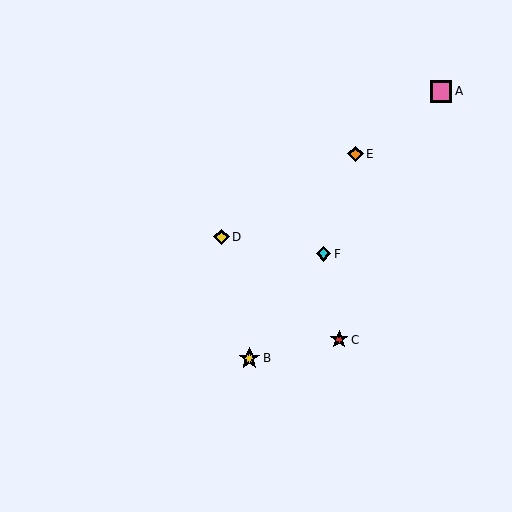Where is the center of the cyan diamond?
The center of the cyan diamond is at (323, 254).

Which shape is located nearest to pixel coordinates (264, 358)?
The yellow star (labeled B) at (249, 358) is nearest to that location.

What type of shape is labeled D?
Shape D is a yellow diamond.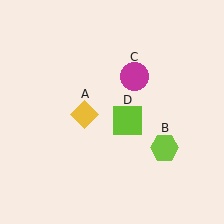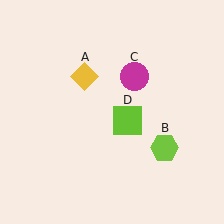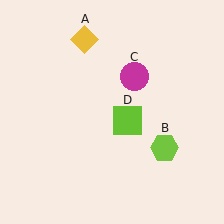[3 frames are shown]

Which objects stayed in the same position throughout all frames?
Lime hexagon (object B) and magenta circle (object C) and lime square (object D) remained stationary.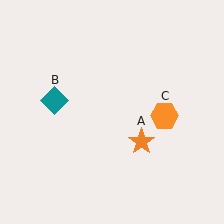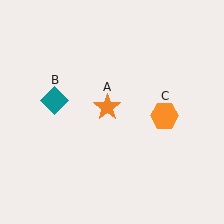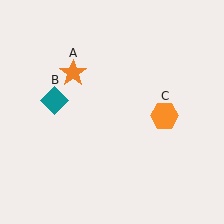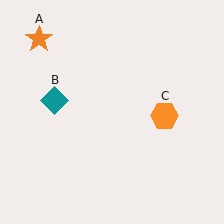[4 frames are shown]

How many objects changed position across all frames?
1 object changed position: orange star (object A).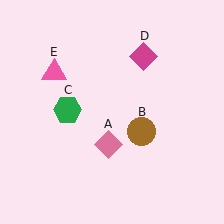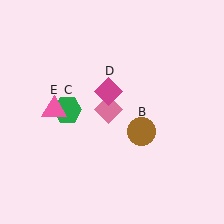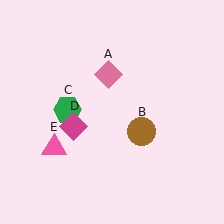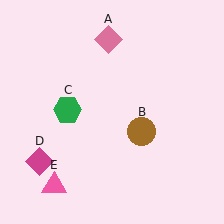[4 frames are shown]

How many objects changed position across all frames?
3 objects changed position: pink diamond (object A), magenta diamond (object D), pink triangle (object E).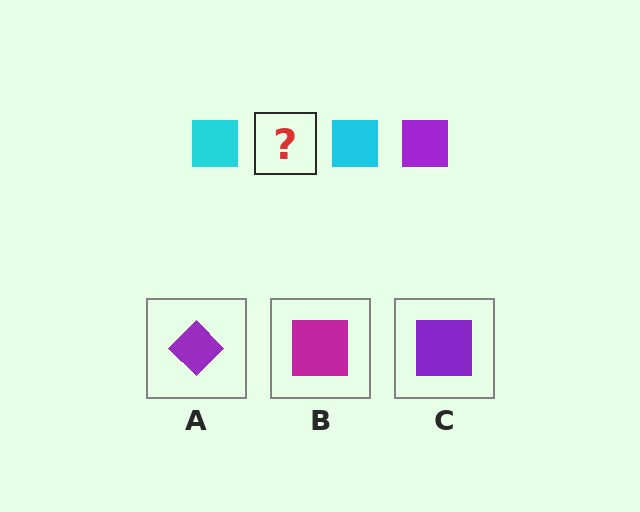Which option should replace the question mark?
Option C.